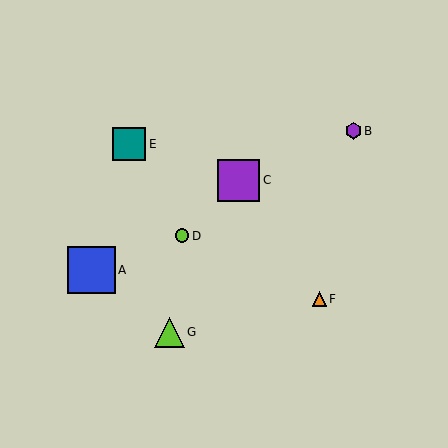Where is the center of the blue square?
The center of the blue square is at (92, 270).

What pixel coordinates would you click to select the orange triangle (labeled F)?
Click at (319, 299) to select the orange triangle F.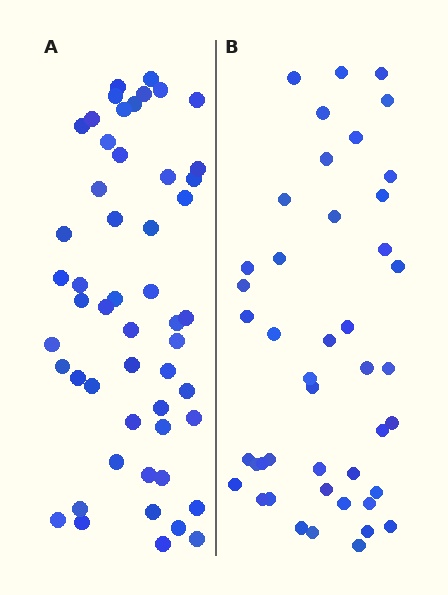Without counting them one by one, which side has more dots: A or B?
Region A (the left region) has more dots.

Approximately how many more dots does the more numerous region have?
Region A has roughly 8 or so more dots than region B.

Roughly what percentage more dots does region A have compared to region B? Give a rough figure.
About 20% more.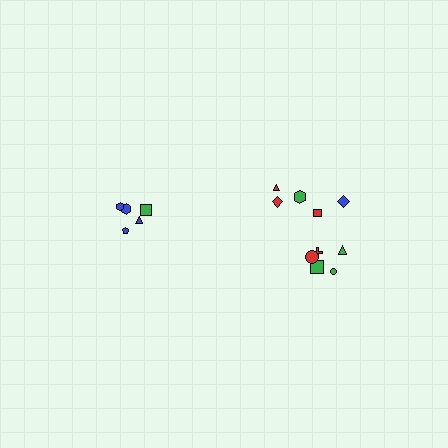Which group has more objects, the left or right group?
The right group.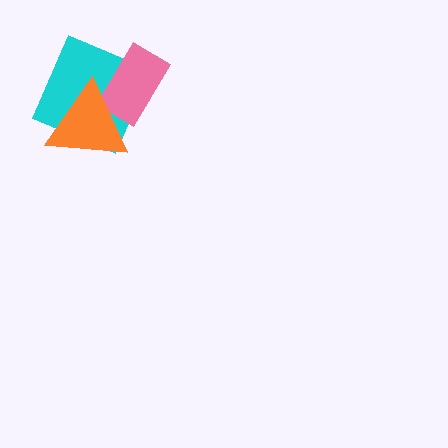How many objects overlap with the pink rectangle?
2 objects overlap with the pink rectangle.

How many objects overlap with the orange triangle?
2 objects overlap with the orange triangle.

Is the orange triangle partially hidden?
No, no other shape covers it.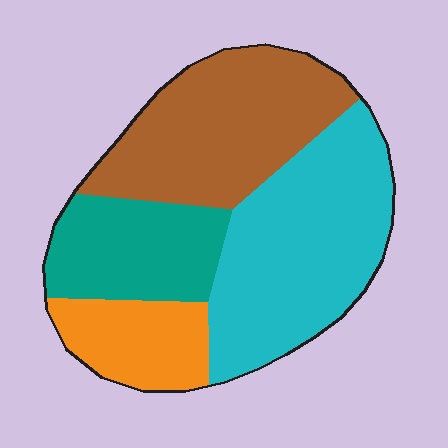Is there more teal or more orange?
Teal.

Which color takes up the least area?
Orange, at roughly 15%.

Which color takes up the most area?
Cyan, at roughly 35%.